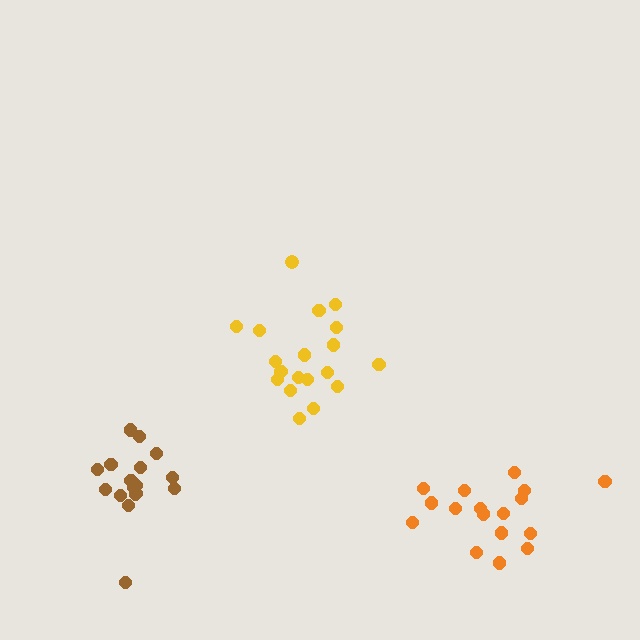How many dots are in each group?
Group 1: 19 dots, Group 2: 17 dots, Group 3: 17 dots (53 total).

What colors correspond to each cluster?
The clusters are colored: yellow, brown, orange.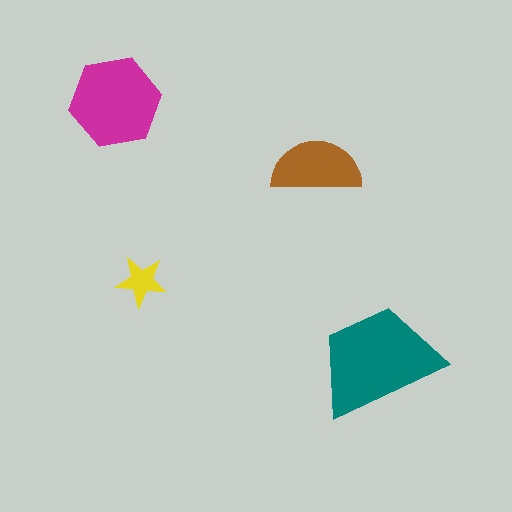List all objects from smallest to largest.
The yellow star, the brown semicircle, the magenta hexagon, the teal trapezoid.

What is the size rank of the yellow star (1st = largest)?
4th.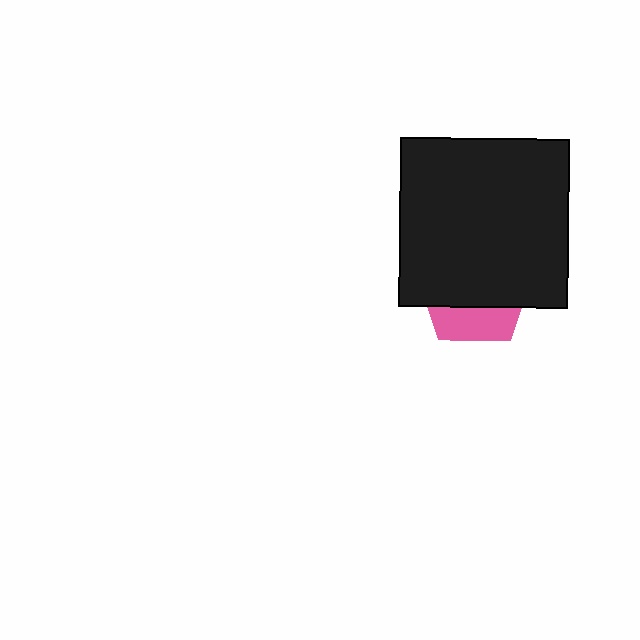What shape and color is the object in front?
The object in front is a black square.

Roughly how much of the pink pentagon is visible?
A small part of it is visible (roughly 31%).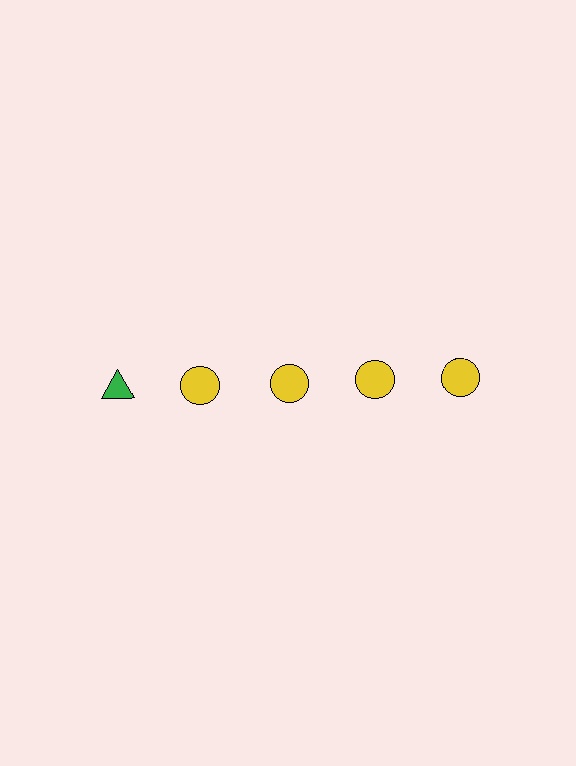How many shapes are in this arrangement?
There are 5 shapes arranged in a grid pattern.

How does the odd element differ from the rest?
It differs in both color (green instead of yellow) and shape (triangle instead of circle).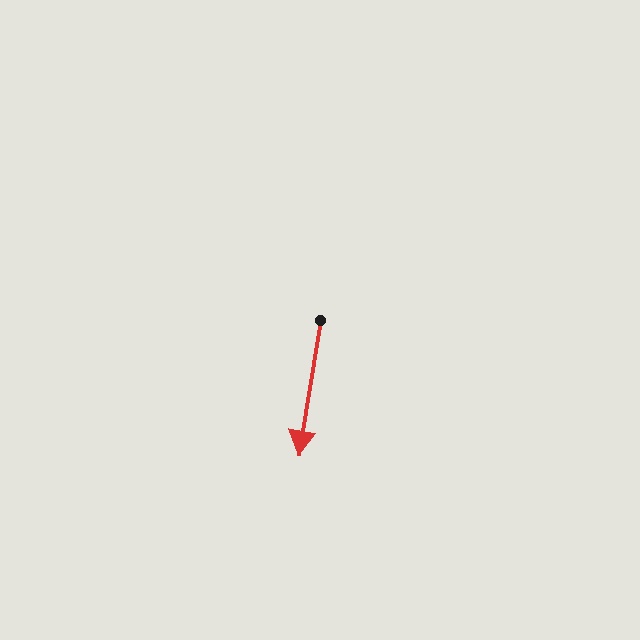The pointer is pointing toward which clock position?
Roughly 6 o'clock.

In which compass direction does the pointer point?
South.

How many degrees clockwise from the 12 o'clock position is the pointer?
Approximately 189 degrees.